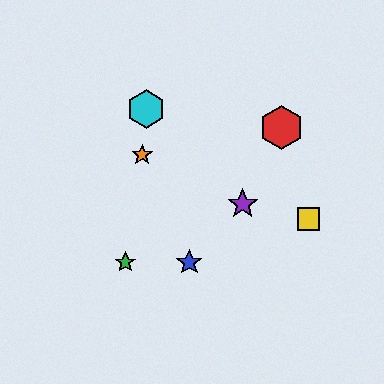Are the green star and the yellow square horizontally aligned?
No, the green star is at y≈262 and the yellow square is at y≈219.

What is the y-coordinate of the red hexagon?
The red hexagon is at y≈127.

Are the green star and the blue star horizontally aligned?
Yes, both are at y≈262.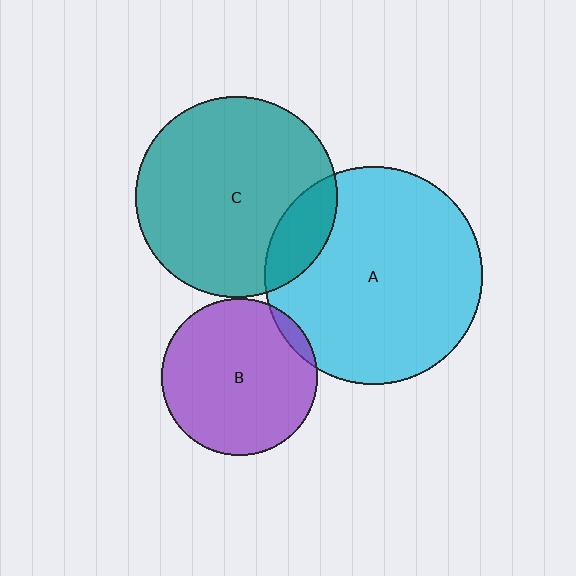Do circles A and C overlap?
Yes.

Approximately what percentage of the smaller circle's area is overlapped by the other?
Approximately 15%.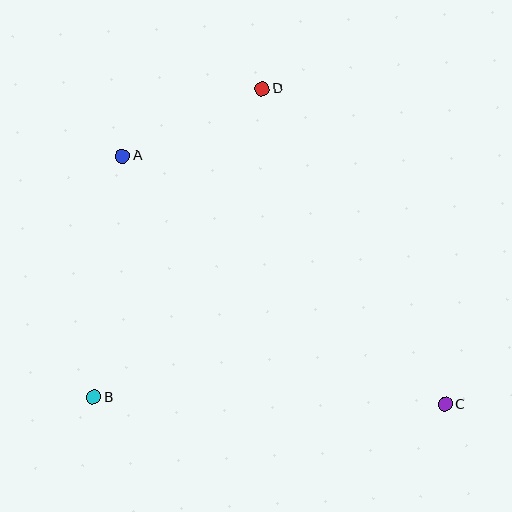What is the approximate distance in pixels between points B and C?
The distance between B and C is approximately 351 pixels.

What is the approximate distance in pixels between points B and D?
The distance between B and D is approximately 351 pixels.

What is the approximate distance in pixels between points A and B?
The distance between A and B is approximately 243 pixels.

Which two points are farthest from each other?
Points A and C are farthest from each other.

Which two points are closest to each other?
Points A and D are closest to each other.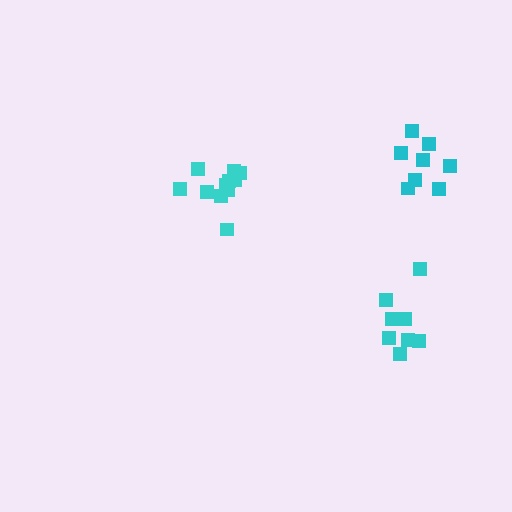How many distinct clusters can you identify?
There are 3 distinct clusters.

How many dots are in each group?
Group 1: 8 dots, Group 2: 11 dots, Group 3: 8 dots (27 total).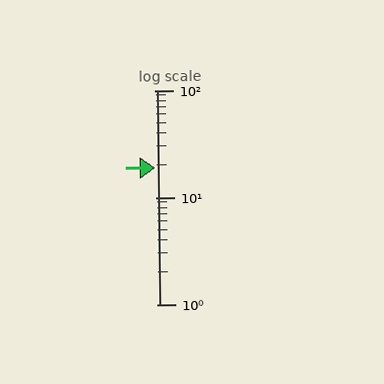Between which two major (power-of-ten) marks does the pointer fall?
The pointer is between 10 and 100.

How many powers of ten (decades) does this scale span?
The scale spans 2 decades, from 1 to 100.